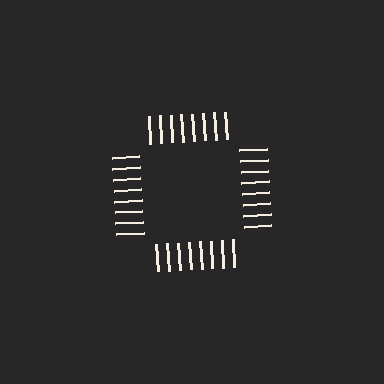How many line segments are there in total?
32 — 8 along each of the 4 edges.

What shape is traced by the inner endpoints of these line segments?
An illusory square — the line segments terminate on its edges but no continuous stroke is drawn.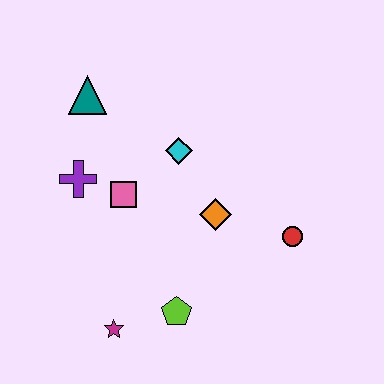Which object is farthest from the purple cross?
The red circle is farthest from the purple cross.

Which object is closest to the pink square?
The purple cross is closest to the pink square.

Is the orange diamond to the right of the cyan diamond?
Yes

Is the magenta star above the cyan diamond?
No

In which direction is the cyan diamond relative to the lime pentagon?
The cyan diamond is above the lime pentagon.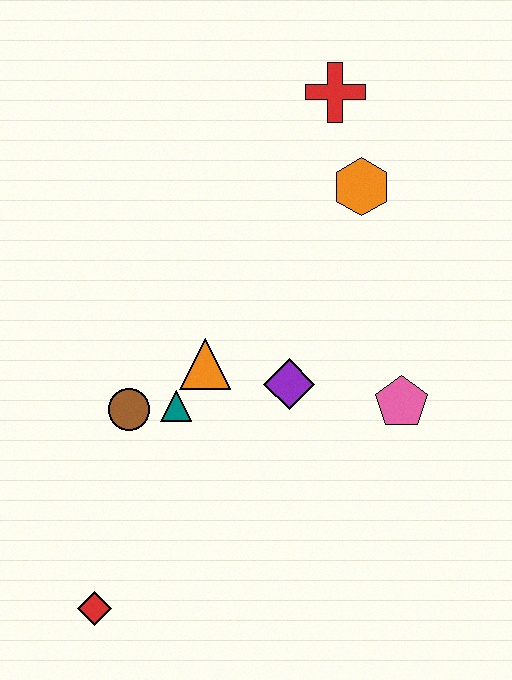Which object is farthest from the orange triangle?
The red cross is farthest from the orange triangle.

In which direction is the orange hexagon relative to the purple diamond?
The orange hexagon is above the purple diamond.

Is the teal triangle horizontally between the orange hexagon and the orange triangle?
No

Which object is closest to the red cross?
The orange hexagon is closest to the red cross.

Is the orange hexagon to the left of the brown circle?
No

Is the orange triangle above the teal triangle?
Yes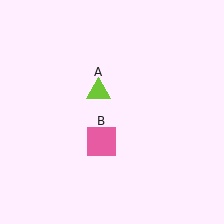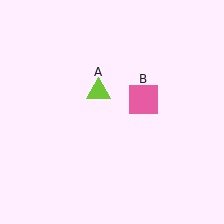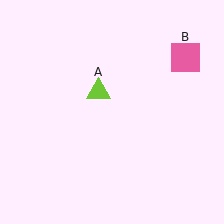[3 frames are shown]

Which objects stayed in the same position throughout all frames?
Lime triangle (object A) remained stationary.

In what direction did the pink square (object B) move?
The pink square (object B) moved up and to the right.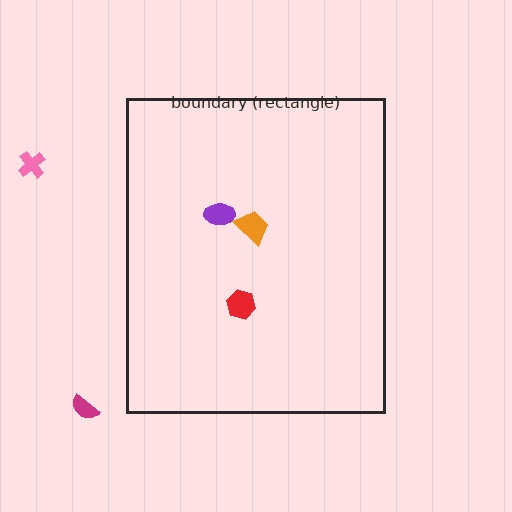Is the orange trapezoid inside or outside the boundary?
Inside.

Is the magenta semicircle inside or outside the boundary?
Outside.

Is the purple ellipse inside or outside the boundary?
Inside.